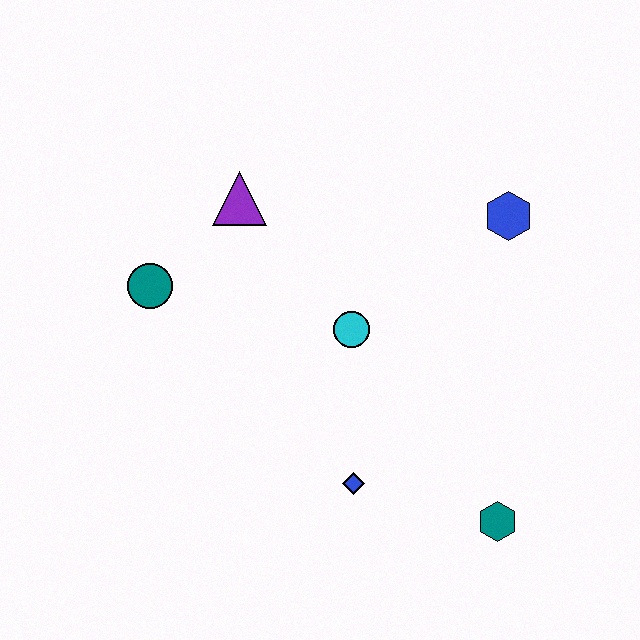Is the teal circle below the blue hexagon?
Yes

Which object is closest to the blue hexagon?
The cyan circle is closest to the blue hexagon.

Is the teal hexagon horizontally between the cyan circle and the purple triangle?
No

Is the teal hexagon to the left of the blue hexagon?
Yes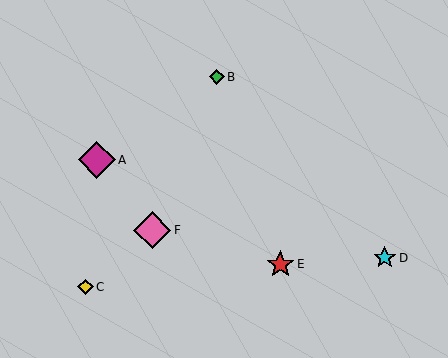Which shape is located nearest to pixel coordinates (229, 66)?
The green diamond (labeled B) at (217, 77) is nearest to that location.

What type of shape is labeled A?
Shape A is a magenta diamond.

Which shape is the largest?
The pink diamond (labeled F) is the largest.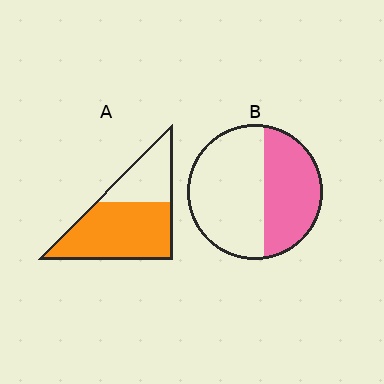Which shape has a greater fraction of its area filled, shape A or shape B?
Shape A.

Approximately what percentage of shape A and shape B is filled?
A is approximately 65% and B is approximately 40%.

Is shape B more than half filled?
No.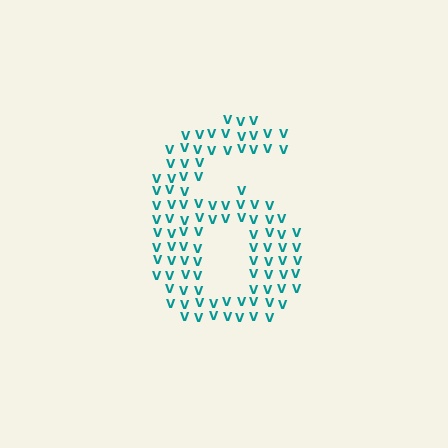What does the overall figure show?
The overall figure shows the digit 6.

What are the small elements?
The small elements are letter V's.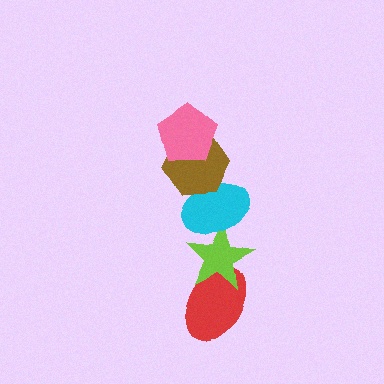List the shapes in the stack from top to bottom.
From top to bottom: the pink pentagon, the brown hexagon, the cyan ellipse, the lime star, the red ellipse.